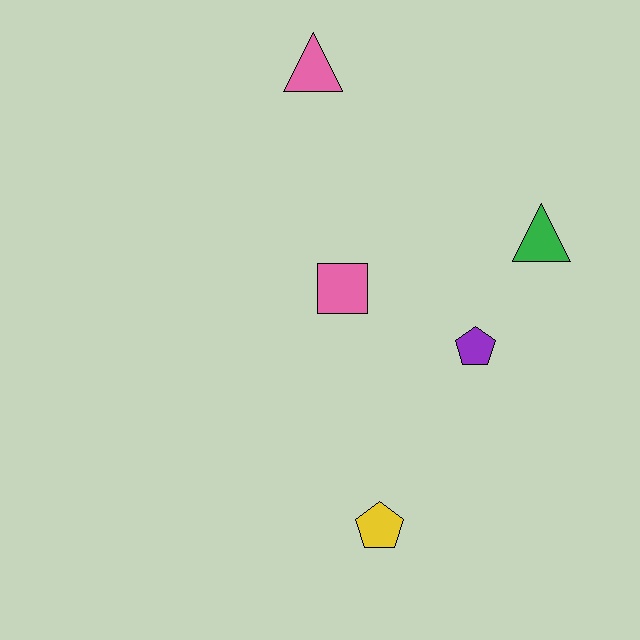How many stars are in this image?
There are no stars.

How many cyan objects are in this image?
There are no cyan objects.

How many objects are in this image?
There are 5 objects.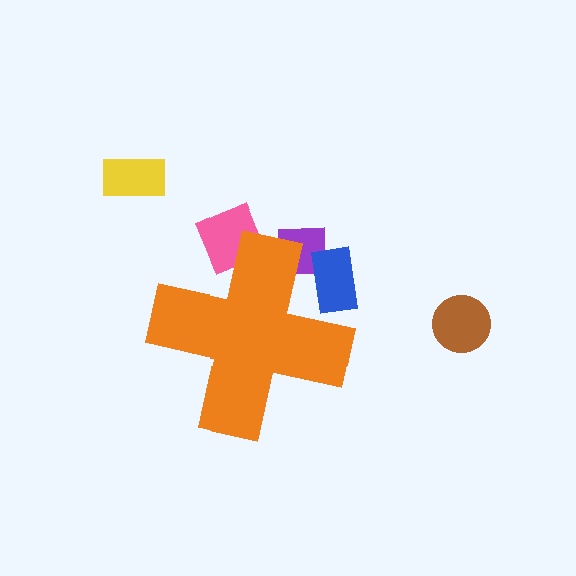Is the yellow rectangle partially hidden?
No, the yellow rectangle is fully visible.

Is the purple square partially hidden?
Yes, the purple square is partially hidden behind the orange cross.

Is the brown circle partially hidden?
No, the brown circle is fully visible.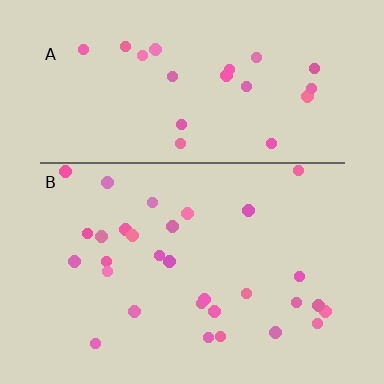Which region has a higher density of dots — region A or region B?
B (the bottom).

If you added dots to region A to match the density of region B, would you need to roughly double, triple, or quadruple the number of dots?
Approximately double.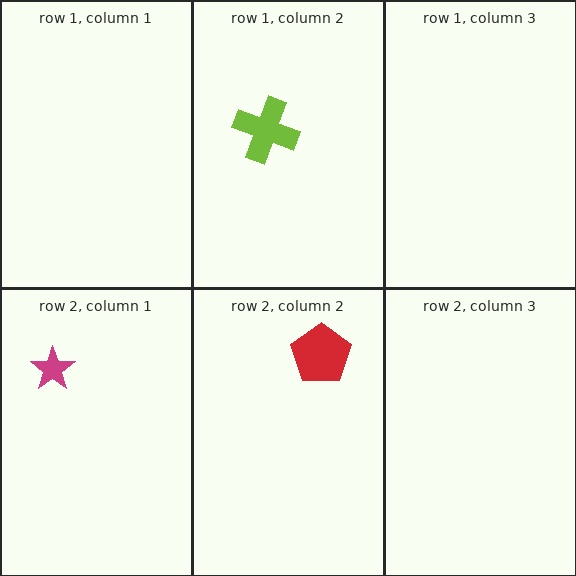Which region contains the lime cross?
The row 1, column 2 region.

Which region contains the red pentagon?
The row 2, column 2 region.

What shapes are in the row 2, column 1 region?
The magenta star.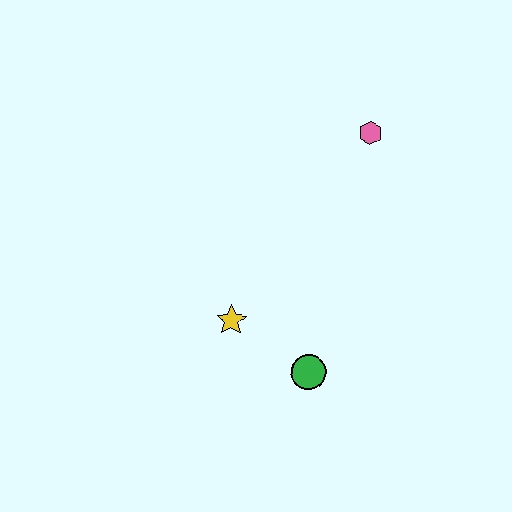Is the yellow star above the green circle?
Yes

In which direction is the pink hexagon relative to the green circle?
The pink hexagon is above the green circle.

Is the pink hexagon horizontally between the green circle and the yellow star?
No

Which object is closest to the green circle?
The yellow star is closest to the green circle.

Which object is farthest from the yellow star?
The pink hexagon is farthest from the yellow star.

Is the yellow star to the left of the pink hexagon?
Yes